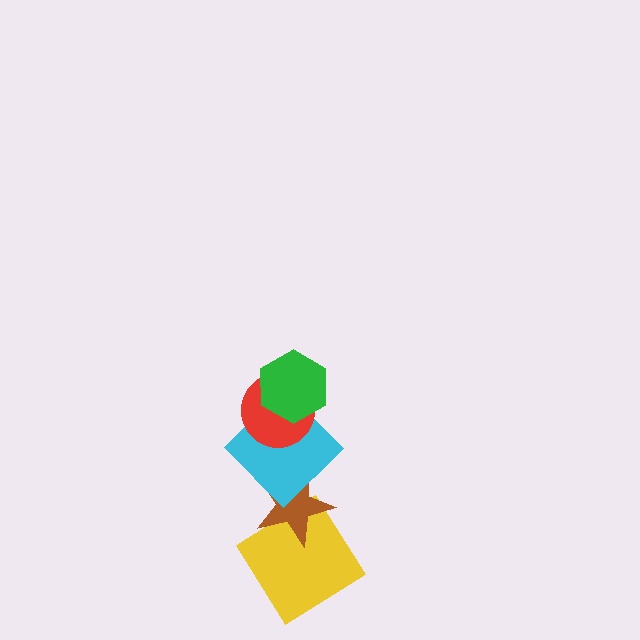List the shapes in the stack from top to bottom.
From top to bottom: the green hexagon, the red circle, the cyan diamond, the brown star, the yellow diamond.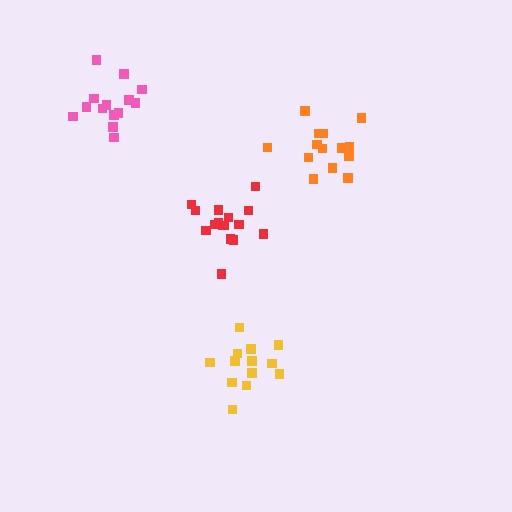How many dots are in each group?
Group 1: 16 dots, Group 2: 14 dots, Group 3: 14 dots, Group 4: 13 dots (57 total).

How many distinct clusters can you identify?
There are 4 distinct clusters.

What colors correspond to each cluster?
The clusters are colored: red, pink, orange, yellow.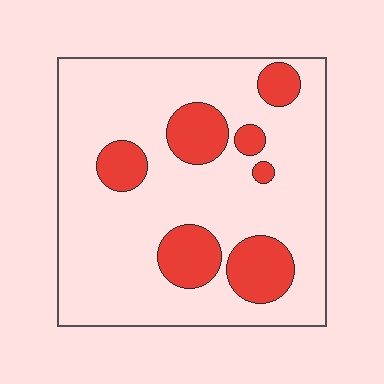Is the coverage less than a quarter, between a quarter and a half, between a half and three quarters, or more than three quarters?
Less than a quarter.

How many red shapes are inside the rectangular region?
7.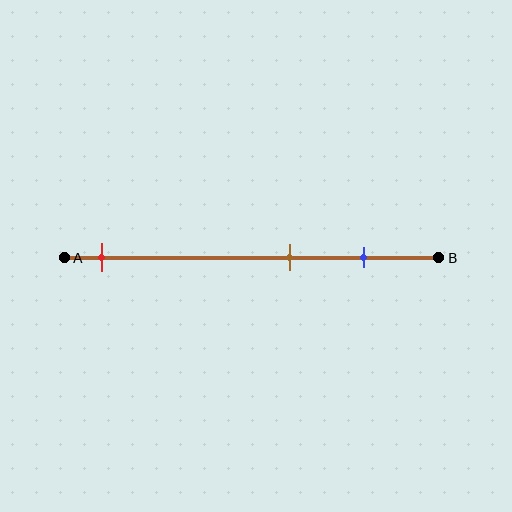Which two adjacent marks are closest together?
The brown and blue marks are the closest adjacent pair.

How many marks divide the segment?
There are 3 marks dividing the segment.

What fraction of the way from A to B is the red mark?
The red mark is approximately 10% (0.1) of the way from A to B.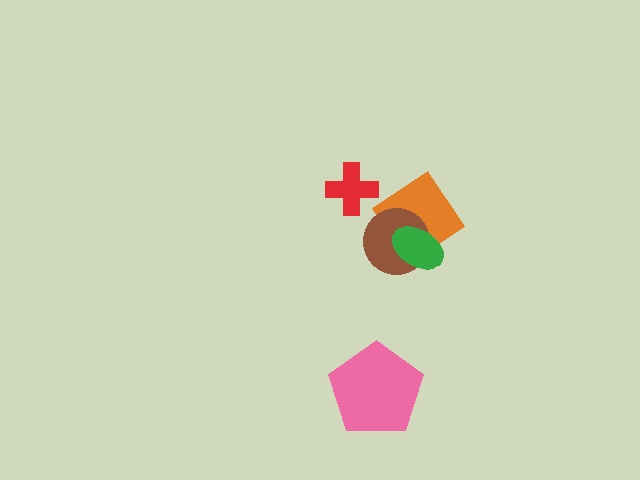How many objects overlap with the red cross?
0 objects overlap with the red cross.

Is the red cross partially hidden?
No, no other shape covers it.